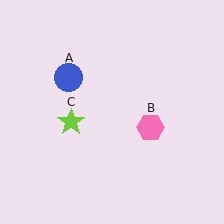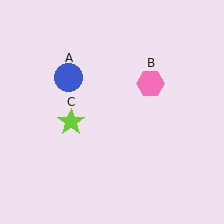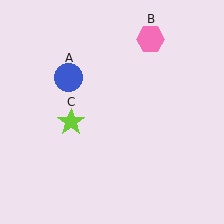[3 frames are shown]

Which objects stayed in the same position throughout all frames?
Blue circle (object A) and lime star (object C) remained stationary.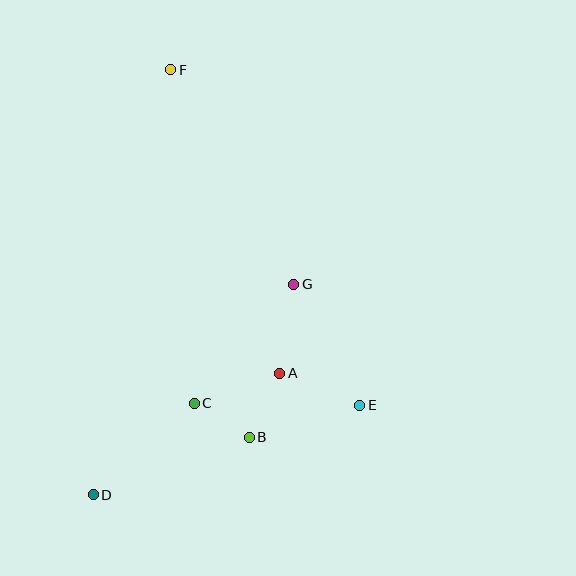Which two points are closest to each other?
Points B and C are closest to each other.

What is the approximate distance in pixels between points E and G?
The distance between E and G is approximately 138 pixels.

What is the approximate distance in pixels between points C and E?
The distance between C and E is approximately 166 pixels.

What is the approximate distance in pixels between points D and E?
The distance between D and E is approximately 281 pixels.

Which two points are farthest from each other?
Points D and F are farthest from each other.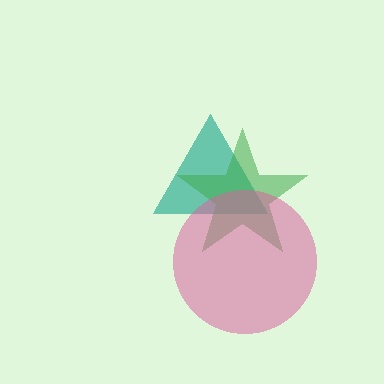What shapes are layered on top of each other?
The layered shapes are: a teal triangle, a green star, a pink circle.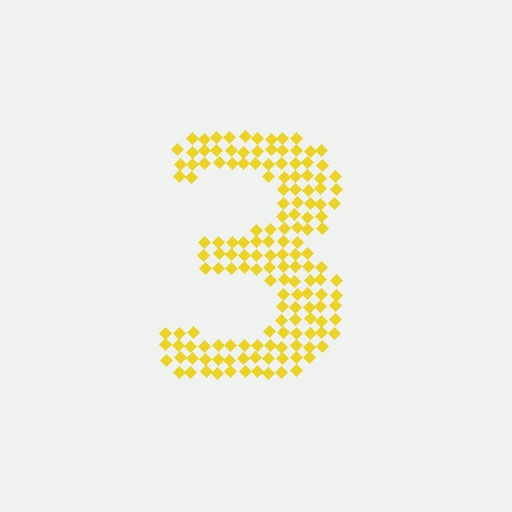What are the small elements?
The small elements are diamonds.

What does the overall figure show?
The overall figure shows the digit 3.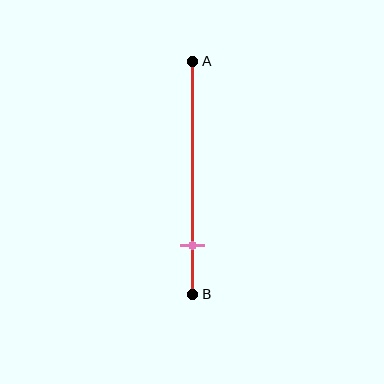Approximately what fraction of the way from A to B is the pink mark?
The pink mark is approximately 80% of the way from A to B.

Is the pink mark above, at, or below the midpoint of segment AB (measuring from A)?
The pink mark is below the midpoint of segment AB.